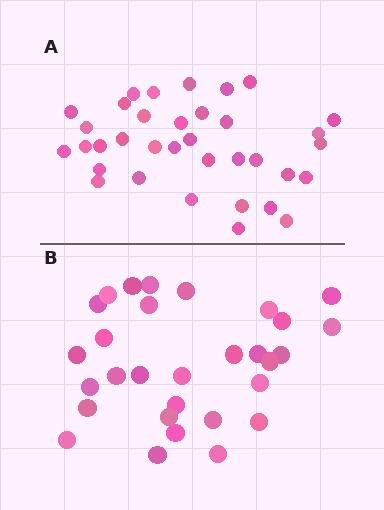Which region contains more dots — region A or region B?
Region A (the top region) has more dots.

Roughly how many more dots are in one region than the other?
Region A has about 5 more dots than region B.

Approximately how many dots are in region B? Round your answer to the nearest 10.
About 30 dots.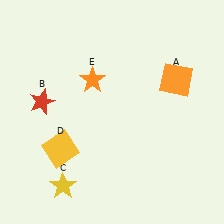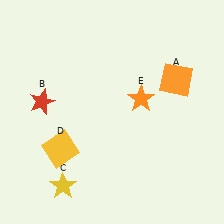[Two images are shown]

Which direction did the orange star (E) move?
The orange star (E) moved right.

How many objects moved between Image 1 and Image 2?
1 object moved between the two images.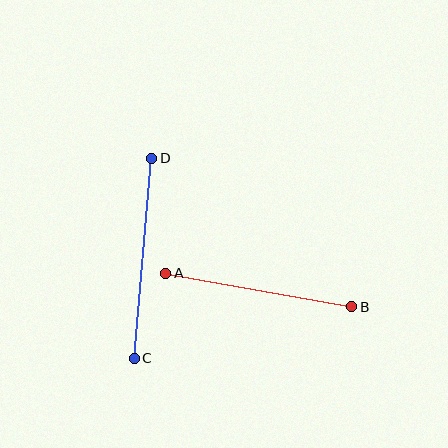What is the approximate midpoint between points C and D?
The midpoint is at approximately (143, 258) pixels.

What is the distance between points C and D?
The distance is approximately 201 pixels.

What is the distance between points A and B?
The distance is approximately 189 pixels.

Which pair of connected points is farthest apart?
Points C and D are farthest apart.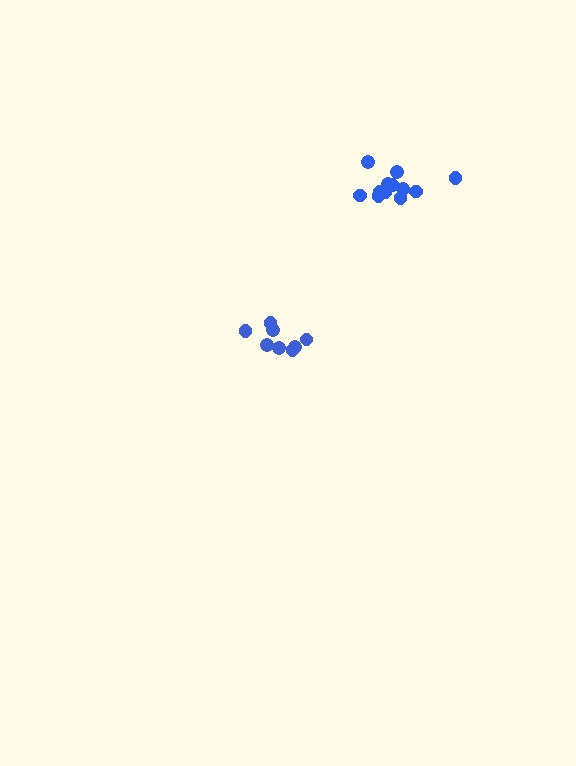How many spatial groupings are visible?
There are 2 spatial groupings.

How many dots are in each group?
Group 1: 8 dots, Group 2: 13 dots (21 total).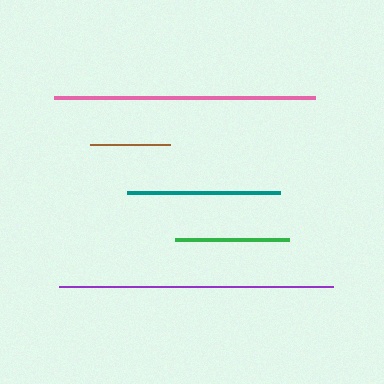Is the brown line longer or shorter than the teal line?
The teal line is longer than the brown line.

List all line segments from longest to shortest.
From longest to shortest: purple, pink, teal, green, brown.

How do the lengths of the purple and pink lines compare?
The purple and pink lines are approximately the same length.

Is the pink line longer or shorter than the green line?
The pink line is longer than the green line.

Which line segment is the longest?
The purple line is the longest at approximately 275 pixels.